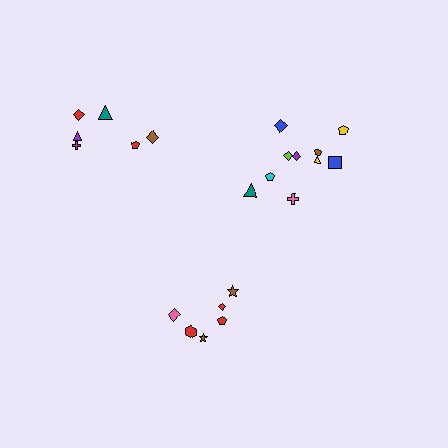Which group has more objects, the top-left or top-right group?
The top-right group.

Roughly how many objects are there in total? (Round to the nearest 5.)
Roughly 20 objects in total.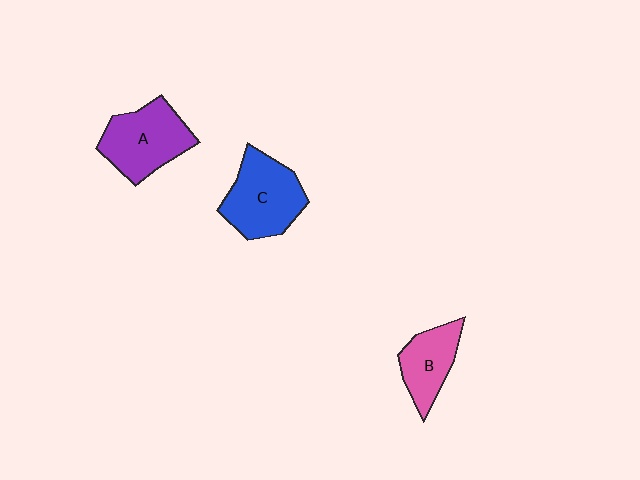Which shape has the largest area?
Shape C (blue).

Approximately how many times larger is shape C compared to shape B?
Approximately 1.5 times.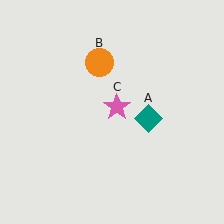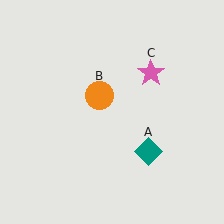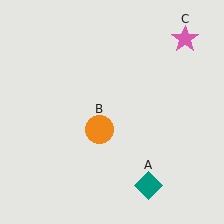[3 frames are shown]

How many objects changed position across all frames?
3 objects changed position: teal diamond (object A), orange circle (object B), pink star (object C).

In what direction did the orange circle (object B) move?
The orange circle (object B) moved down.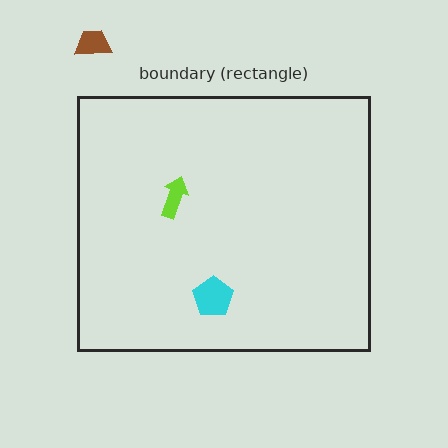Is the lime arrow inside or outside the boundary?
Inside.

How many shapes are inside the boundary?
2 inside, 1 outside.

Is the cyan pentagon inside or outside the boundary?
Inside.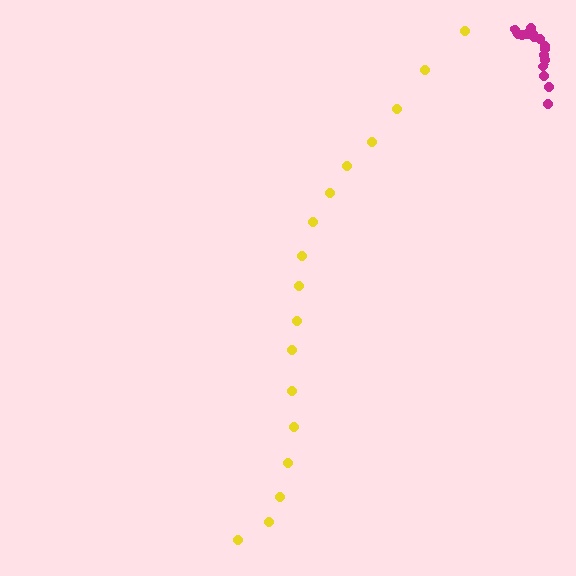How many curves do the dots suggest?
There are 2 distinct paths.